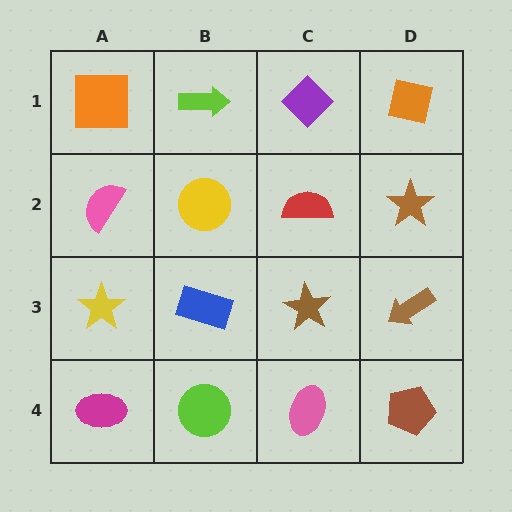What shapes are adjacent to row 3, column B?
A yellow circle (row 2, column B), a lime circle (row 4, column B), a yellow star (row 3, column A), a brown star (row 3, column C).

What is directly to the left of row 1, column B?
An orange square.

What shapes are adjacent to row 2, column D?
An orange square (row 1, column D), a brown arrow (row 3, column D), a red semicircle (row 2, column C).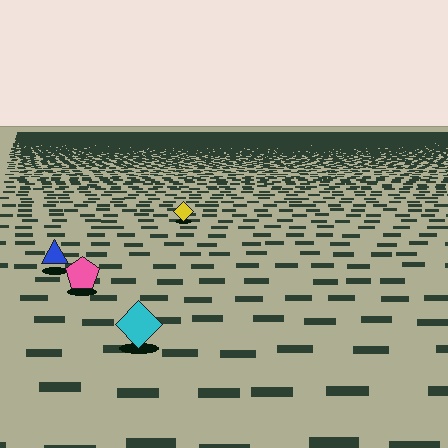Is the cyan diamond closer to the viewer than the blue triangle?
Yes. The cyan diamond is closer — you can tell from the texture gradient: the ground texture is coarser near it.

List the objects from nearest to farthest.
From nearest to farthest: the cyan diamond, the pink pentagon, the blue triangle, the yellow diamond.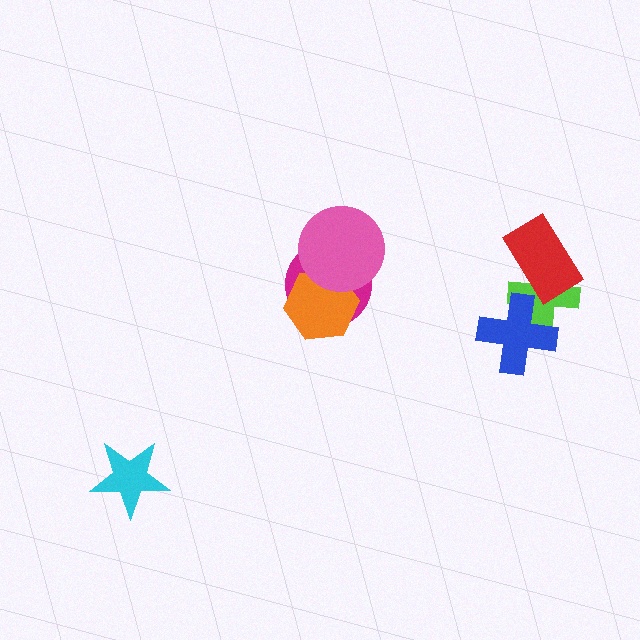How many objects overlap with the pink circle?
2 objects overlap with the pink circle.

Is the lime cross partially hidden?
Yes, it is partially covered by another shape.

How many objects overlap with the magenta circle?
2 objects overlap with the magenta circle.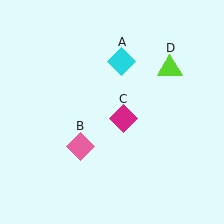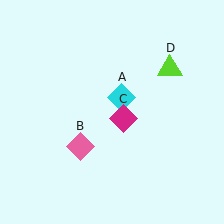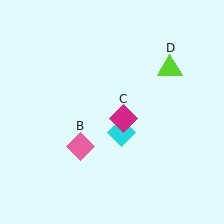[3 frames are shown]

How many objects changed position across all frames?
1 object changed position: cyan diamond (object A).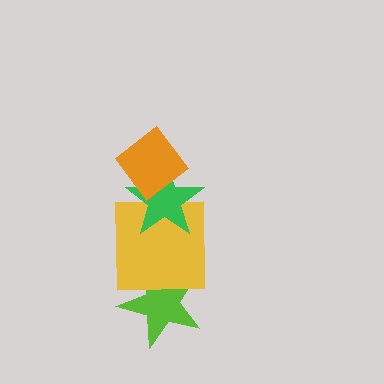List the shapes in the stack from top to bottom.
From top to bottom: the orange diamond, the green star, the yellow square, the lime star.